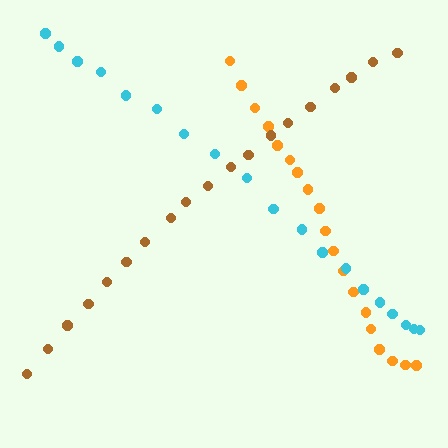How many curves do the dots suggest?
There are 3 distinct paths.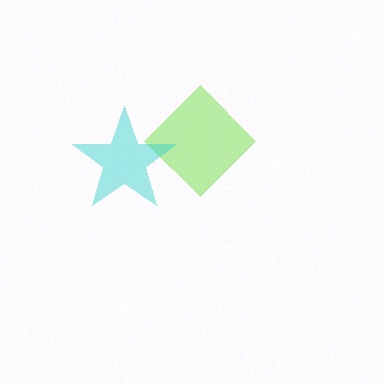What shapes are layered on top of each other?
The layered shapes are: a lime diamond, a cyan star.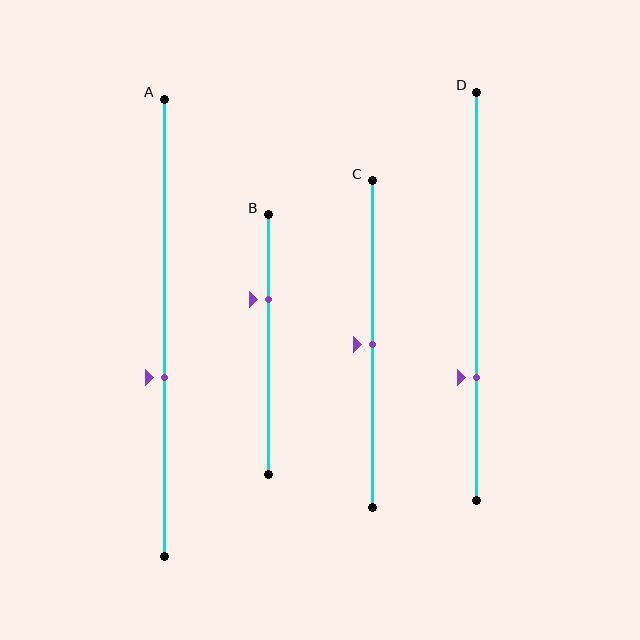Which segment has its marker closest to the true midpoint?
Segment C has its marker closest to the true midpoint.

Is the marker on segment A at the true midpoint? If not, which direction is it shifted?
No, the marker on segment A is shifted downward by about 11% of the segment length.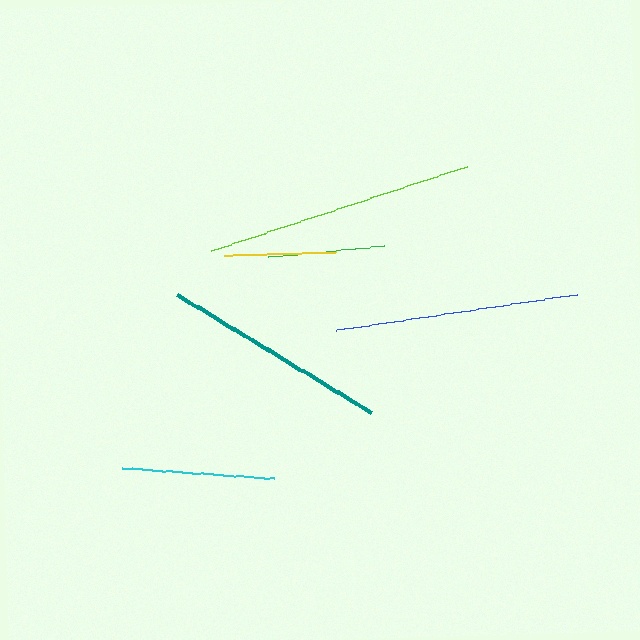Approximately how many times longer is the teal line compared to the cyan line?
The teal line is approximately 1.5 times the length of the cyan line.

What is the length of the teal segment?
The teal segment is approximately 226 pixels long.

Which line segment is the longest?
The lime line is the longest at approximately 270 pixels.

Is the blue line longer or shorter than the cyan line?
The blue line is longer than the cyan line.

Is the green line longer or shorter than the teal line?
The teal line is longer than the green line.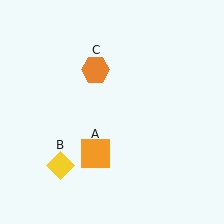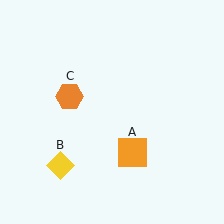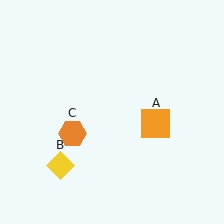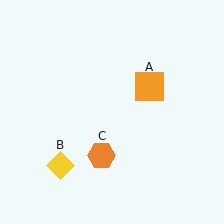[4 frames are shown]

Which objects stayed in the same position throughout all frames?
Yellow diamond (object B) remained stationary.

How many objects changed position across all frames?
2 objects changed position: orange square (object A), orange hexagon (object C).